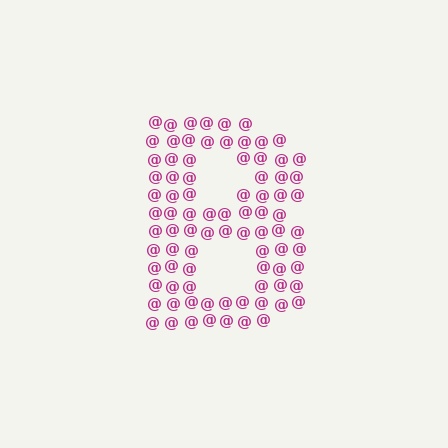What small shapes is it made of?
It is made of small at signs.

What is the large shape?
The large shape is the letter B.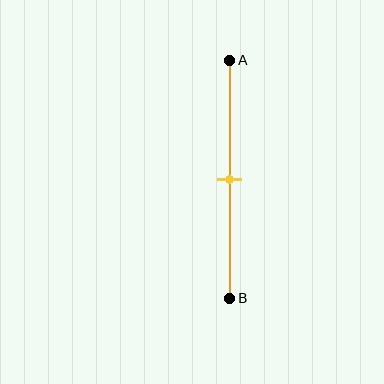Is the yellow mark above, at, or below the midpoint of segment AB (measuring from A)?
The yellow mark is approximately at the midpoint of segment AB.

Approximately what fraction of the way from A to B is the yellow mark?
The yellow mark is approximately 50% of the way from A to B.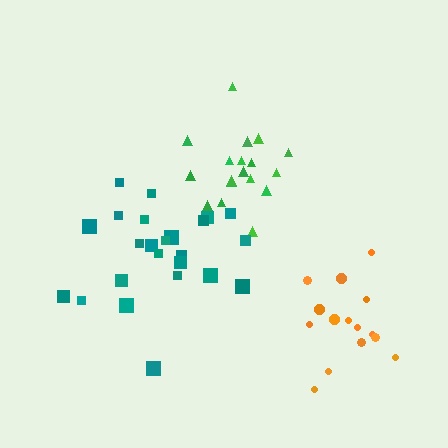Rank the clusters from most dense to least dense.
green, teal, orange.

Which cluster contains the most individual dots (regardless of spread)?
Teal (24).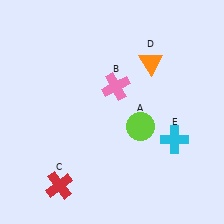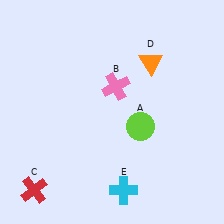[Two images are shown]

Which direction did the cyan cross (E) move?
The cyan cross (E) moved left.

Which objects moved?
The objects that moved are: the red cross (C), the cyan cross (E).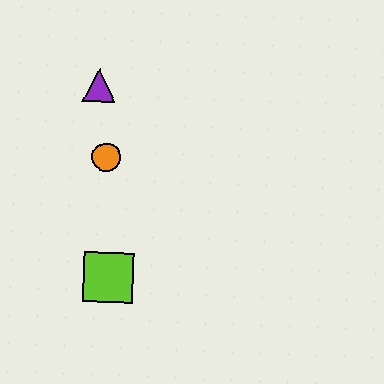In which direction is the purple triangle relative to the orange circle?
The purple triangle is above the orange circle.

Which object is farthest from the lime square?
The purple triangle is farthest from the lime square.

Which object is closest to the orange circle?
The purple triangle is closest to the orange circle.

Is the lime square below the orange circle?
Yes